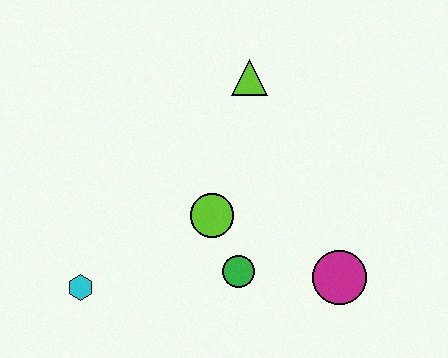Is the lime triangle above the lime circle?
Yes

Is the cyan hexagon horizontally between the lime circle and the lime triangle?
No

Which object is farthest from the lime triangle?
The cyan hexagon is farthest from the lime triangle.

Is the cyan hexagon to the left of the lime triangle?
Yes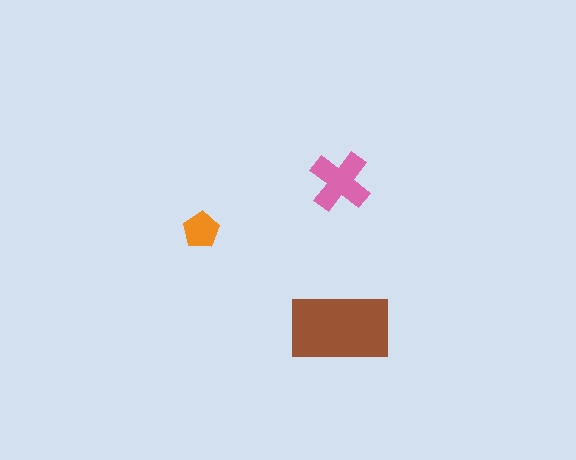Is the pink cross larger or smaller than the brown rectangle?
Smaller.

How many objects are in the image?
There are 3 objects in the image.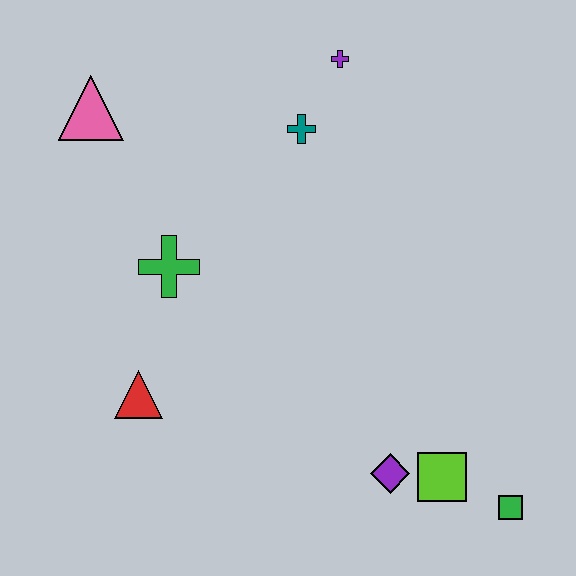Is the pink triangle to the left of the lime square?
Yes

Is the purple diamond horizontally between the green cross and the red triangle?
No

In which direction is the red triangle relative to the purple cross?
The red triangle is below the purple cross.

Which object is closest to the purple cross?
The teal cross is closest to the purple cross.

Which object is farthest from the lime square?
The pink triangle is farthest from the lime square.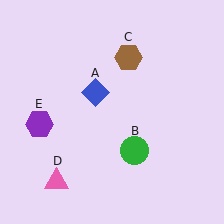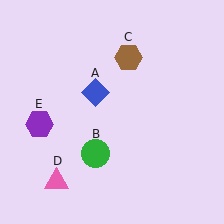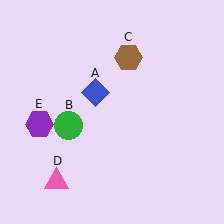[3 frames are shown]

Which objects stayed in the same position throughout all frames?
Blue diamond (object A) and brown hexagon (object C) and pink triangle (object D) and purple hexagon (object E) remained stationary.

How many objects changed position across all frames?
1 object changed position: green circle (object B).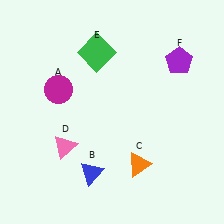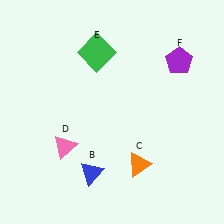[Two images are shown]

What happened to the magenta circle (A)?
The magenta circle (A) was removed in Image 2. It was in the top-left area of Image 1.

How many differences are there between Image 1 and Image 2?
There is 1 difference between the two images.